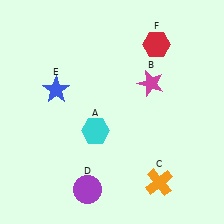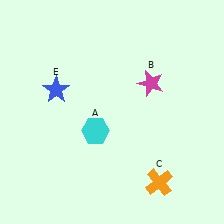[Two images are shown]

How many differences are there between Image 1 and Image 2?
There are 2 differences between the two images.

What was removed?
The purple circle (D), the red hexagon (F) were removed in Image 2.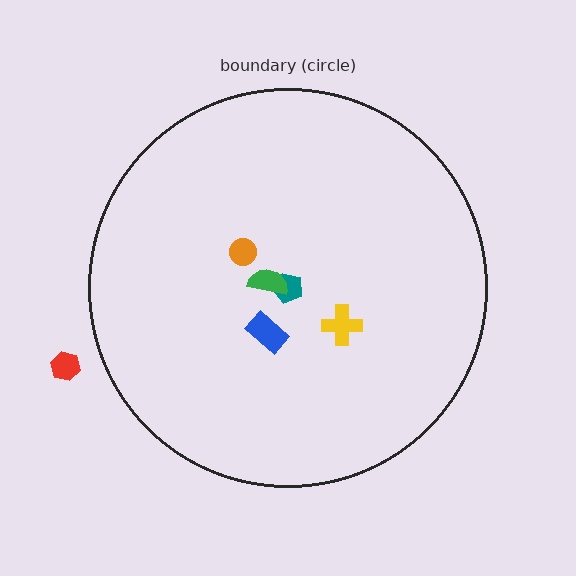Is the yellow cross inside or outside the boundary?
Inside.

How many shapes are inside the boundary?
5 inside, 1 outside.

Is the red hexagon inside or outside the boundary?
Outside.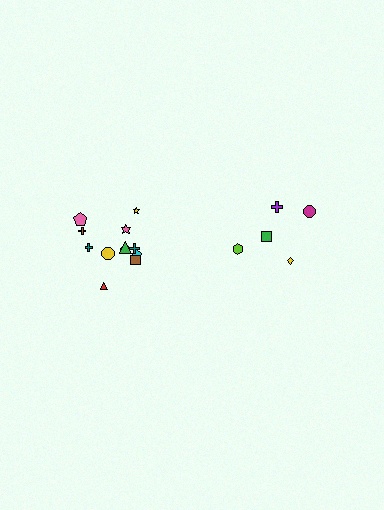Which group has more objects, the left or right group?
The left group.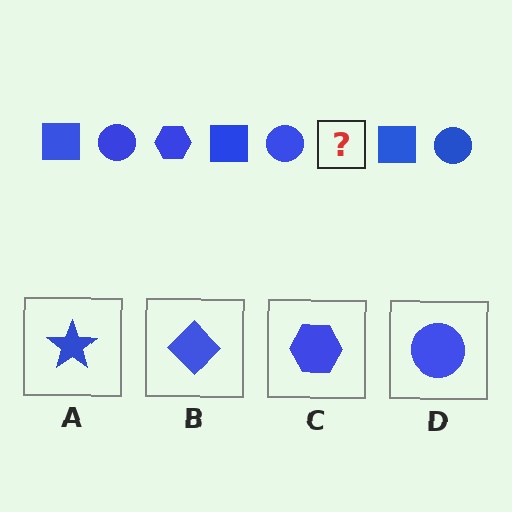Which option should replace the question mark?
Option C.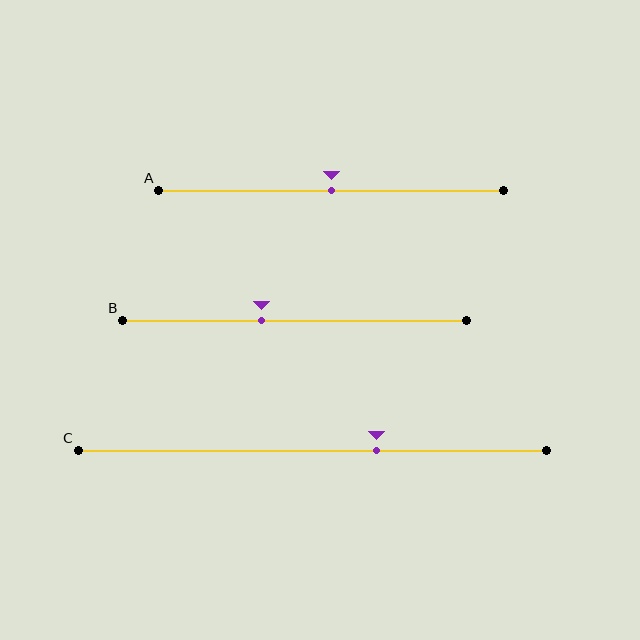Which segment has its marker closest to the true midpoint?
Segment A has its marker closest to the true midpoint.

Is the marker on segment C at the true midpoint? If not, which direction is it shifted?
No, the marker on segment C is shifted to the right by about 14% of the segment length.